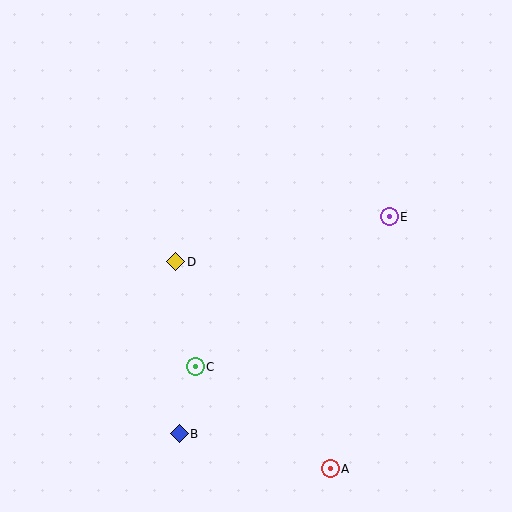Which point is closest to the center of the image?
Point D at (176, 262) is closest to the center.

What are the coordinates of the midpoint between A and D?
The midpoint between A and D is at (253, 365).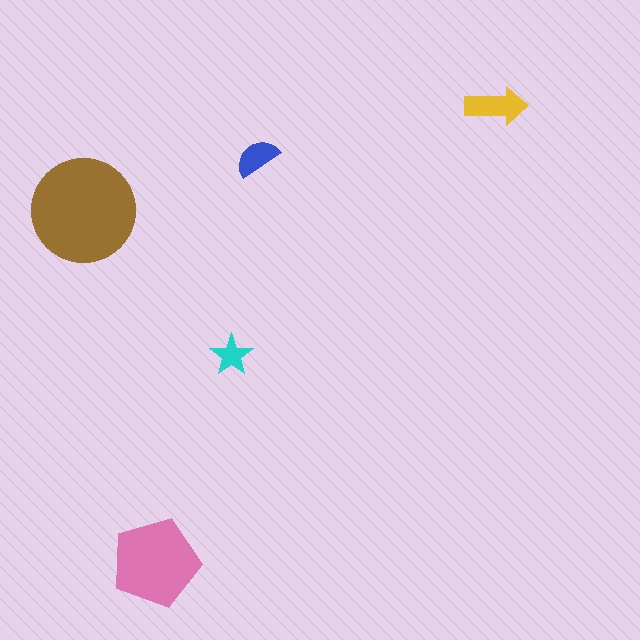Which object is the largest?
The brown circle.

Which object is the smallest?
The cyan star.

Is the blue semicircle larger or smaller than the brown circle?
Smaller.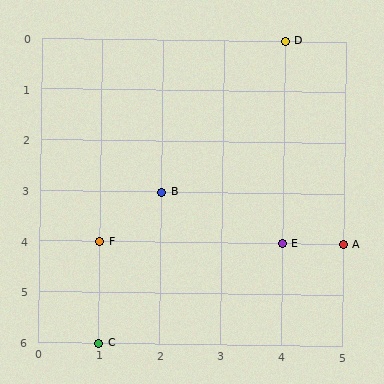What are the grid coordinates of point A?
Point A is at grid coordinates (5, 4).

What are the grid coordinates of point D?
Point D is at grid coordinates (4, 0).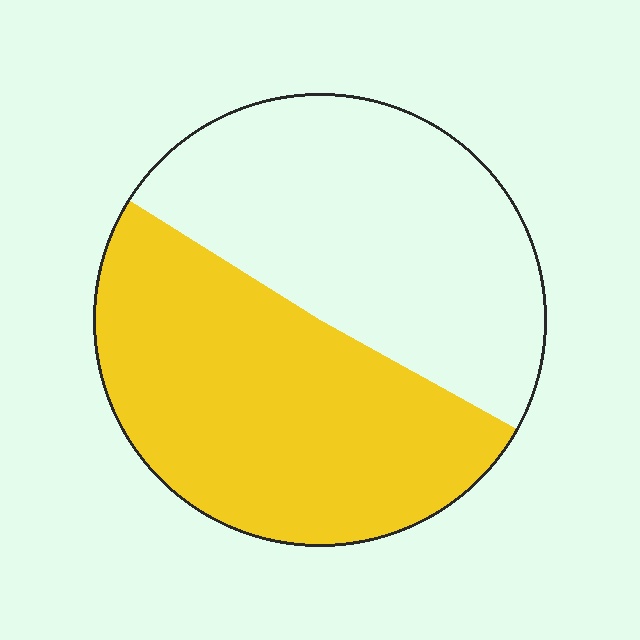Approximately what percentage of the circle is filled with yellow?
Approximately 50%.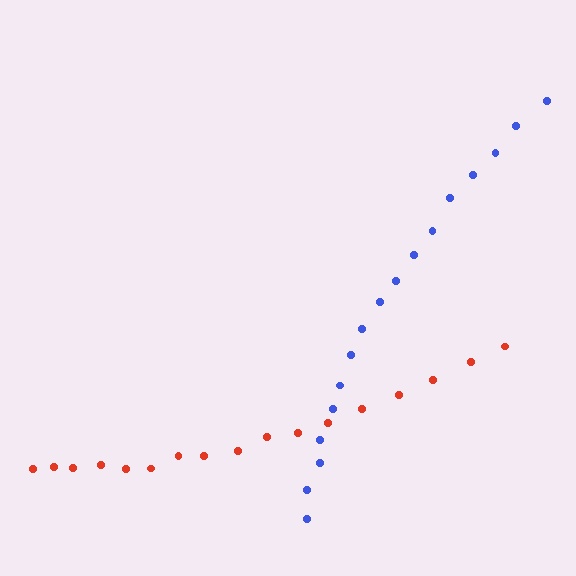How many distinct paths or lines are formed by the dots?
There are 2 distinct paths.